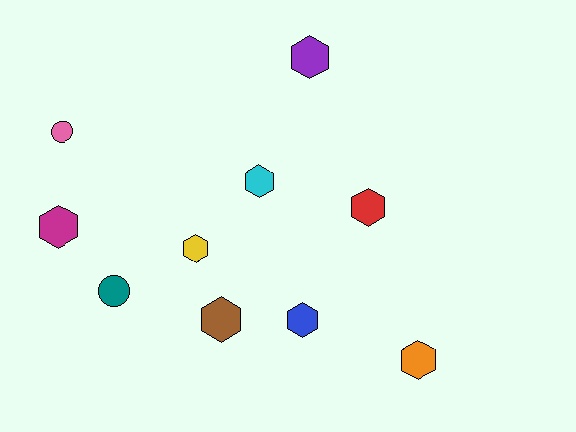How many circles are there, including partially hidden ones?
There are 2 circles.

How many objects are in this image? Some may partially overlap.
There are 10 objects.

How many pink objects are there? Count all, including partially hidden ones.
There is 1 pink object.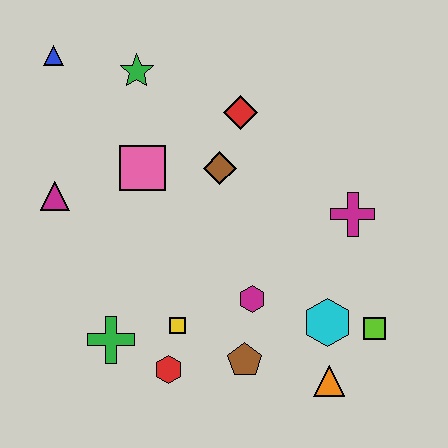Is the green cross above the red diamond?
No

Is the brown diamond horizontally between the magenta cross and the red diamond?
No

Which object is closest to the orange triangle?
The cyan hexagon is closest to the orange triangle.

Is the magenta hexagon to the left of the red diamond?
No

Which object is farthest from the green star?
The orange triangle is farthest from the green star.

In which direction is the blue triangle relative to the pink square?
The blue triangle is above the pink square.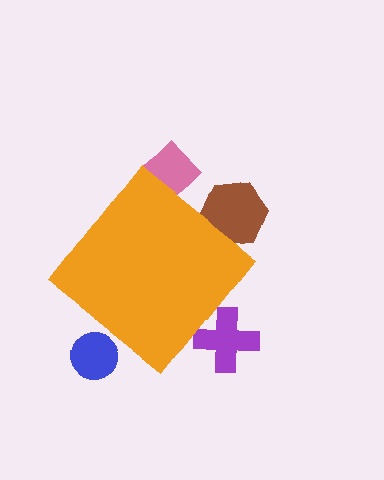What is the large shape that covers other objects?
An orange diamond.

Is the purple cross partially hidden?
Yes, the purple cross is partially hidden behind the orange diamond.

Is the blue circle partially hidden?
Yes, the blue circle is partially hidden behind the orange diamond.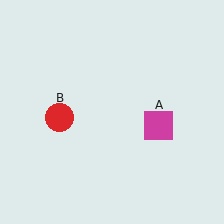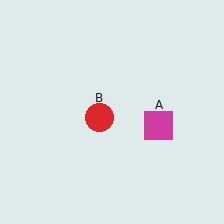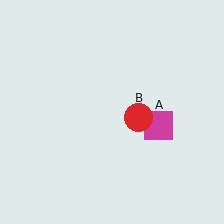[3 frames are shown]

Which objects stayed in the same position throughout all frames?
Magenta square (object A) remained stationary.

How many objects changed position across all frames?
1 object changed position: red circle (object B).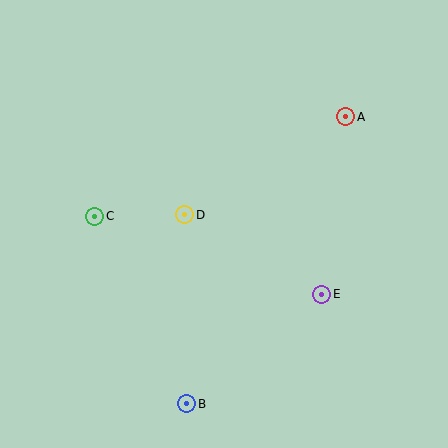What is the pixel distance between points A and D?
The distance between A and D is 189 pixels.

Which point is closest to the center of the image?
Point D at (185, 215) is closest to the center.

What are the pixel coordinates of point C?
Point C is at (95, 216).